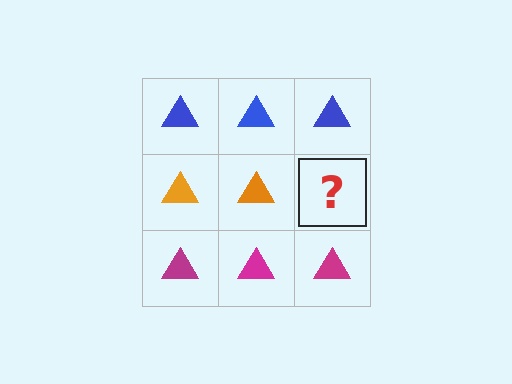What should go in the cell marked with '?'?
The missing cell should contain an orange triangle.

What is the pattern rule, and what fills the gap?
The rule is that each row has a consistent color. The gap should be filled with an orange triangle.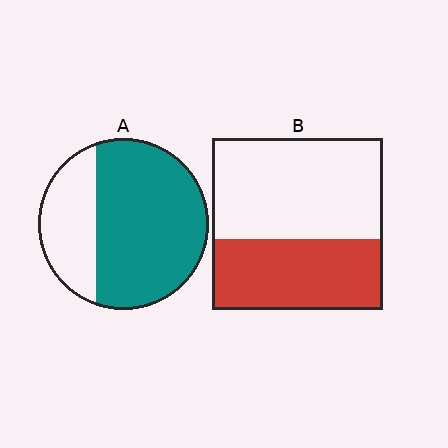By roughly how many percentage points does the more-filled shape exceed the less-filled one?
By roughly 30 percentage points (A over B).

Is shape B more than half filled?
No.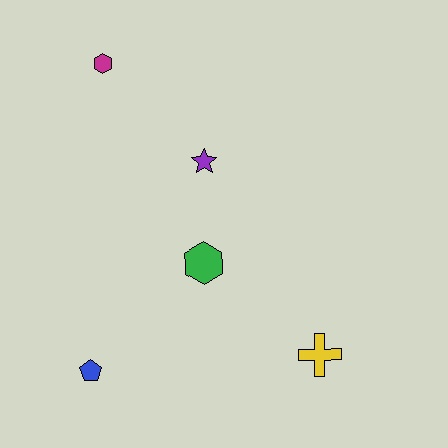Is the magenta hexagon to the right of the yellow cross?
No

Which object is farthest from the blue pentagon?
The magenta hexagon is farthest from the blue pentagon.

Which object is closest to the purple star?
The green hexagon is closest to the purple star.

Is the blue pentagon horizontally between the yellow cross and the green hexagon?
No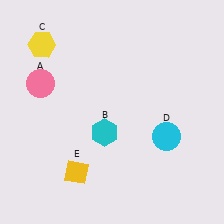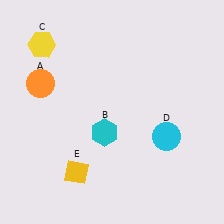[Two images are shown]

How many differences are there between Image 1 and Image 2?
There is 1 difference between the two images.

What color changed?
The circle (A) changed from pink in Image 1 to orange in Image 2.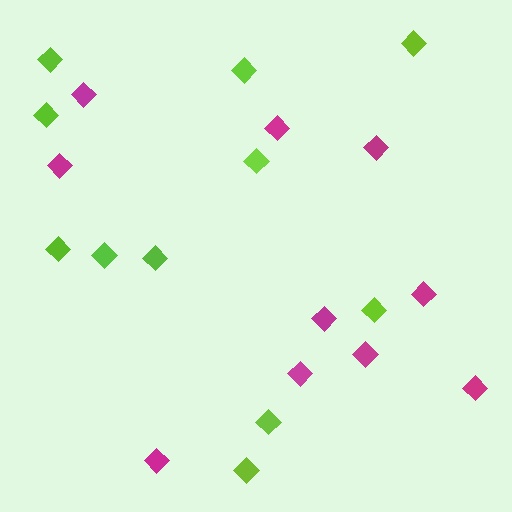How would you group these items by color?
There are 2 groups: one group of magenta diamonds (10) and one group of lime diamonds (11).